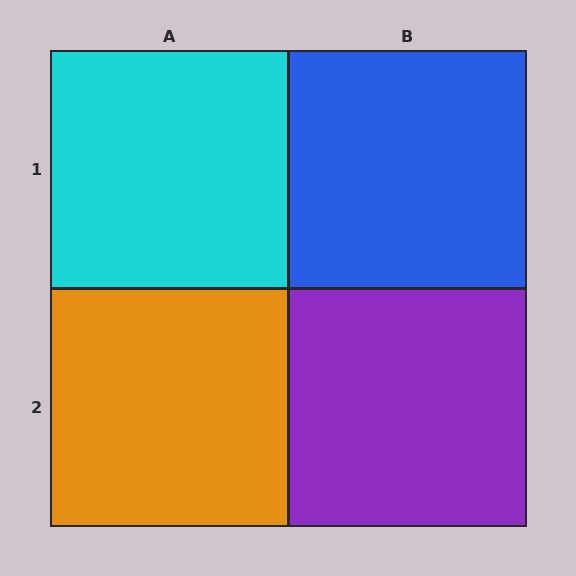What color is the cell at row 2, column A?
Orange.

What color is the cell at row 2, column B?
Purple.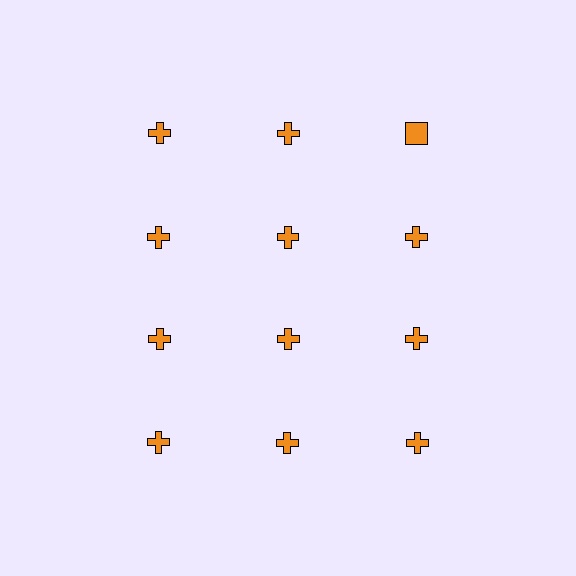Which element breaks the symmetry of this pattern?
The orange square in the top row, center column breaks the symmetry. All other shapes are orange crosses.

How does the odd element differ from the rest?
It has a different shape: square instead of cross.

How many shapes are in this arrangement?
There are 12 shapes arranged in a grid pattern.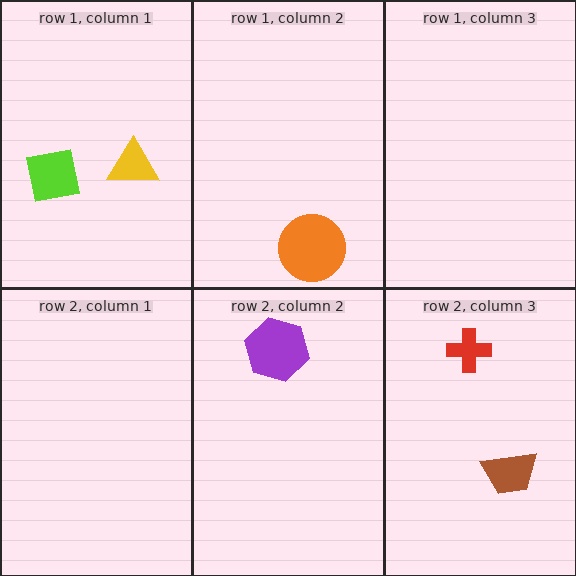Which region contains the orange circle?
The row 1, column 2 region.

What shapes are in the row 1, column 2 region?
The orange circle.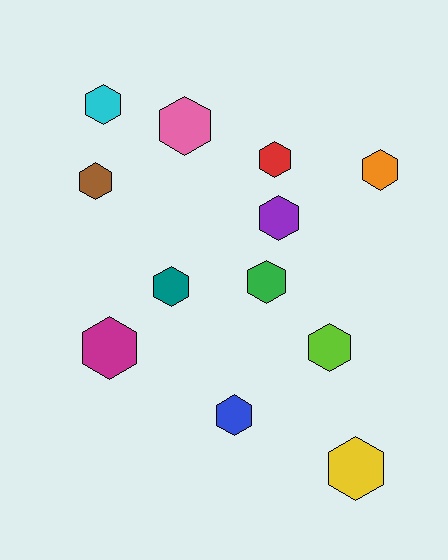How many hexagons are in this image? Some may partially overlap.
There are 12 hexagons.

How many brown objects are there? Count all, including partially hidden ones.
There is 1 brown object.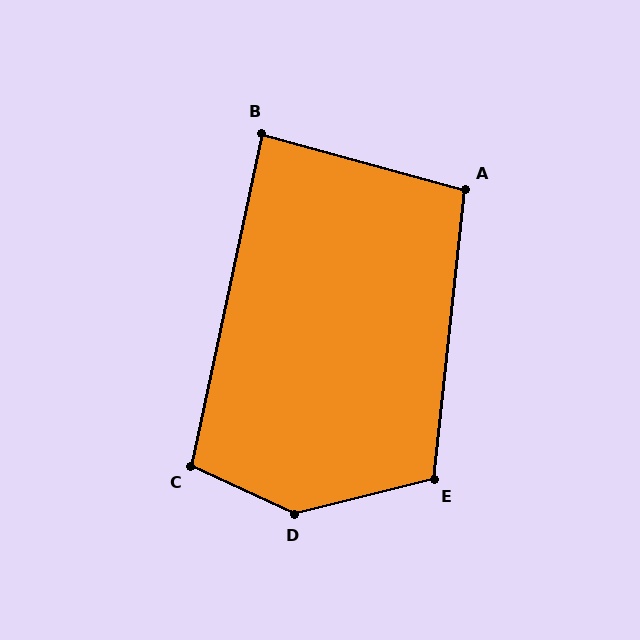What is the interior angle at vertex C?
Approximately 102 degrees (obtuse).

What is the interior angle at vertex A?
Approximately 99 degrees (obtuse).